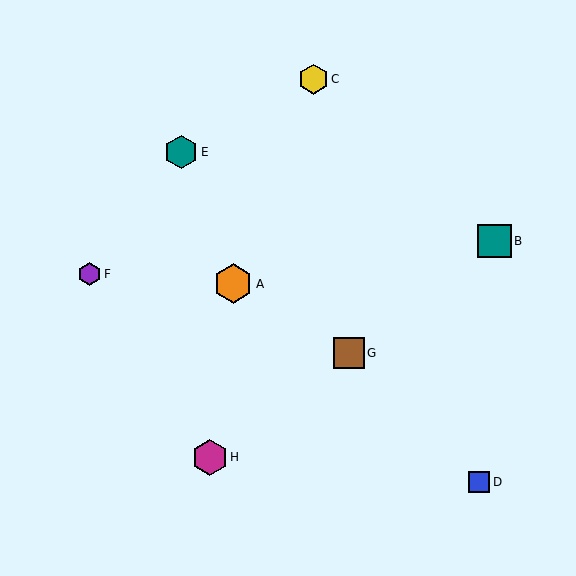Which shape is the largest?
The orange hexagon (labeled A) is the largest.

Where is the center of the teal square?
The center of the teal square is at (494, 241).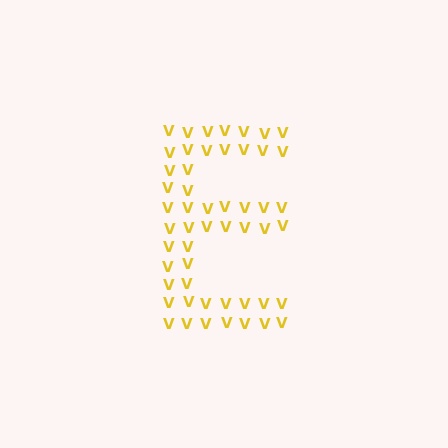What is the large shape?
The large shape is the letter E.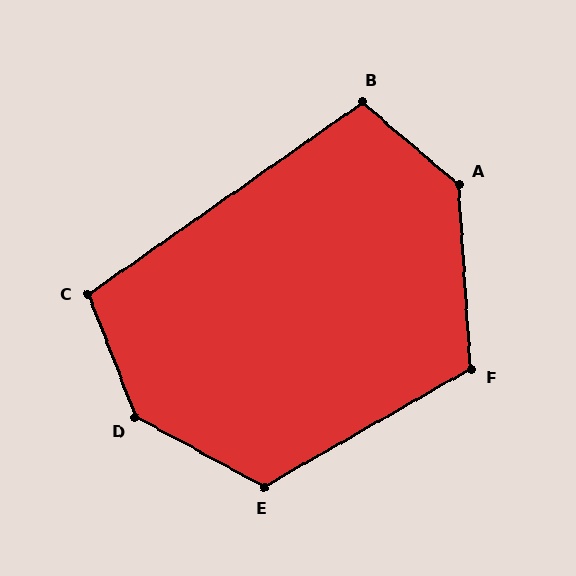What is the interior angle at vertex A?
Approximately 134 degrees (obtuse).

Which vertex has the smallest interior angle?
C, at approximately 104 degrees.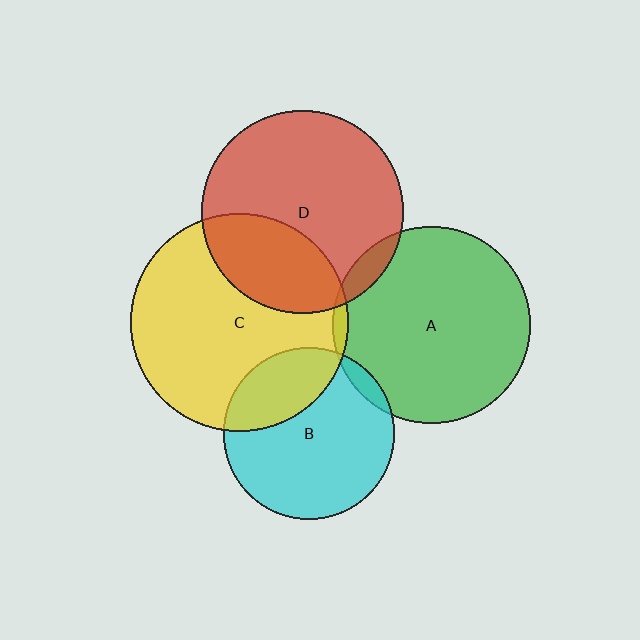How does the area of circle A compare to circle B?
Approximately 1.3 times.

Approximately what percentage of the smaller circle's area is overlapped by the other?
Approximately 30%.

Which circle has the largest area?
Circle C (yellow).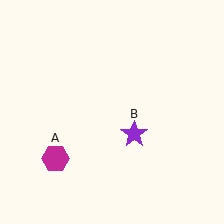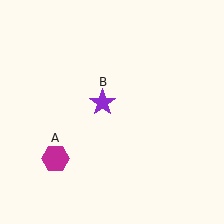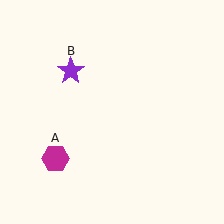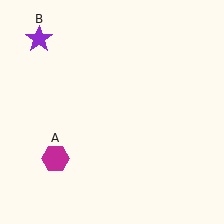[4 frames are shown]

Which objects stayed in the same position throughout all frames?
Magenta hexagon (object A) remained stationary.